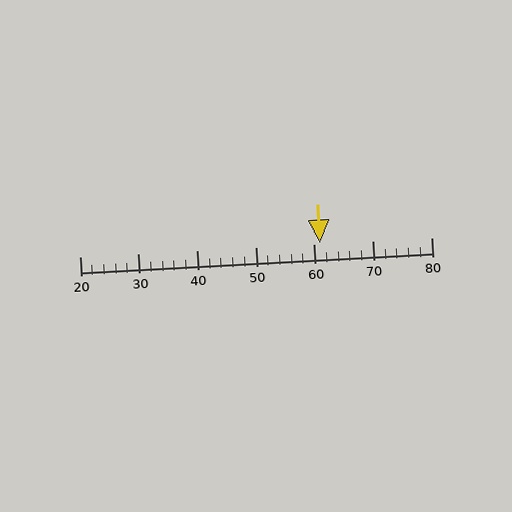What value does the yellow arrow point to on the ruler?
The yellow arrow points to approximately 61.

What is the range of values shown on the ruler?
The ruler shows values from 20 to 80.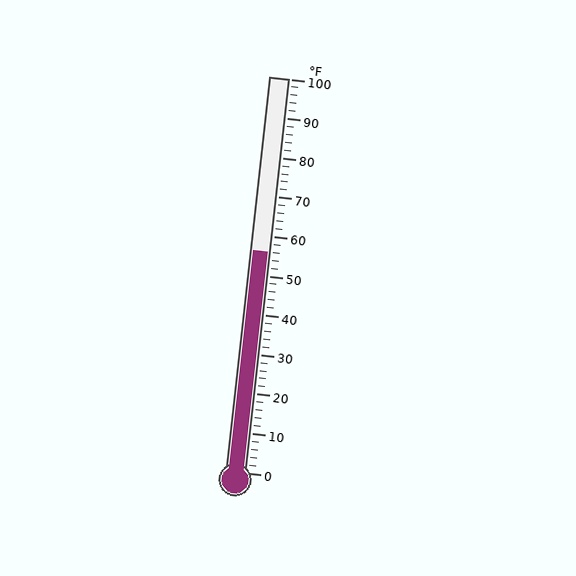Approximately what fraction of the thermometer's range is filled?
The thermometer is filled to approximately 55% of its range.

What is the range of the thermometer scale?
The thermometer scale ranges from 0°F to 100°F.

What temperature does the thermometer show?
The thermometer shows approximately 56°F.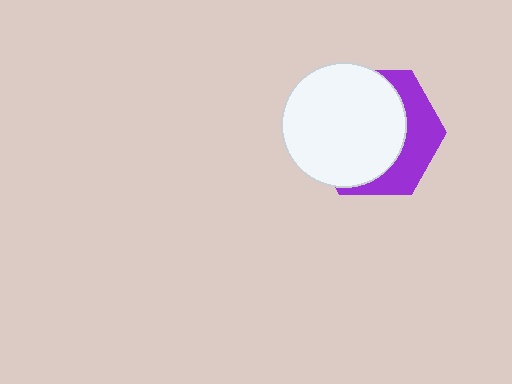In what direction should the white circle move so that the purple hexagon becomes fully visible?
The white circle should move toward the upper-left. That is the shortest direction to clear the overlap and leave the purple hexagon fully visible.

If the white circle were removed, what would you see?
You would see the complete purple hexagon.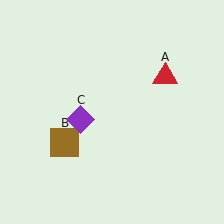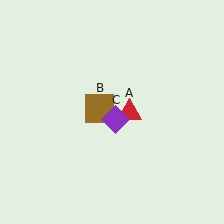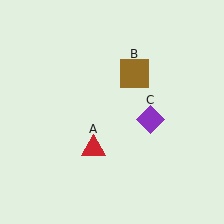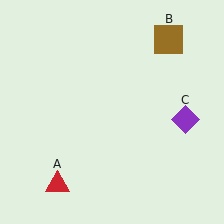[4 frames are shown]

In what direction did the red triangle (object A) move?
The red triangle (object A) moved down and to the left.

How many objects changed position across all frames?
3 objects changed position: red triangle (object A), brown square (object B), purple diamond (object C).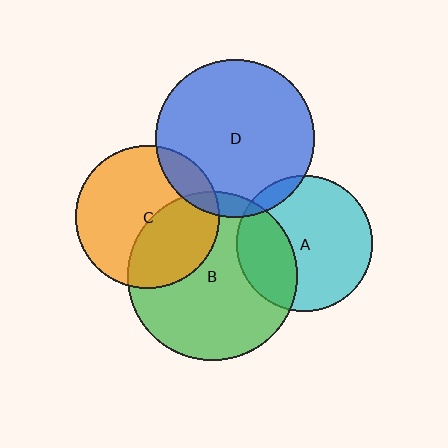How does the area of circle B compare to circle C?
Approximately 1.4 times.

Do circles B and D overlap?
Yes.